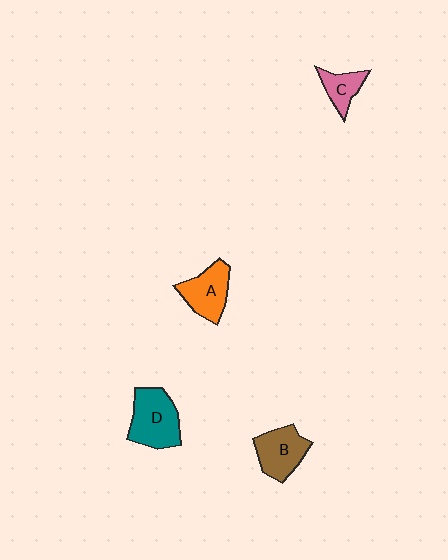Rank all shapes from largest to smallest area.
From largest to smallest: D (teal), B (brown), A (orange), C (pink).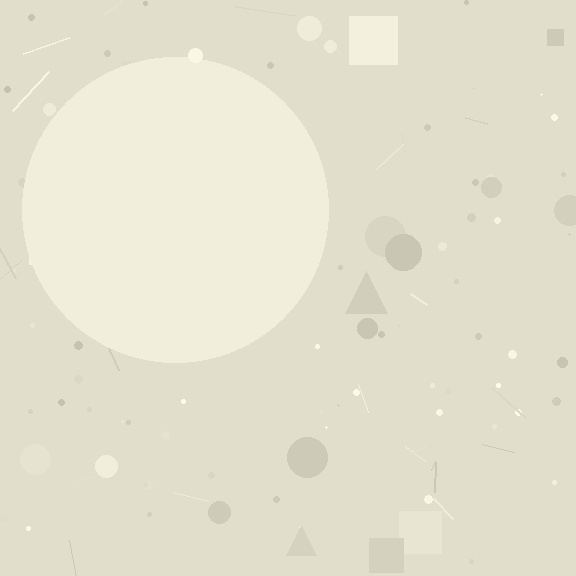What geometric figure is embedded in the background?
A circle is embedded in the background.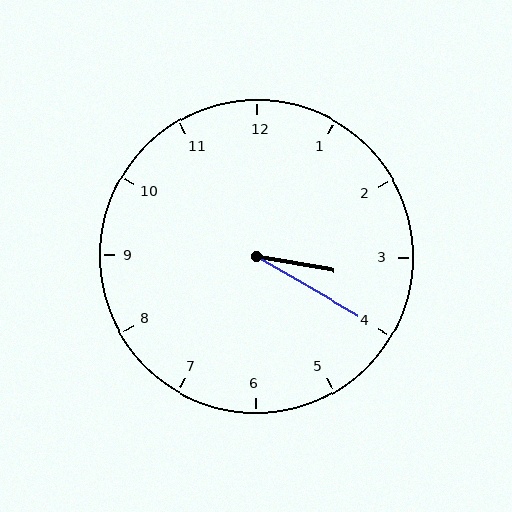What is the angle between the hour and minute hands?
Approximately 20 degrees.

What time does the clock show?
3:20.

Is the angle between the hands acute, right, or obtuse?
It is acute.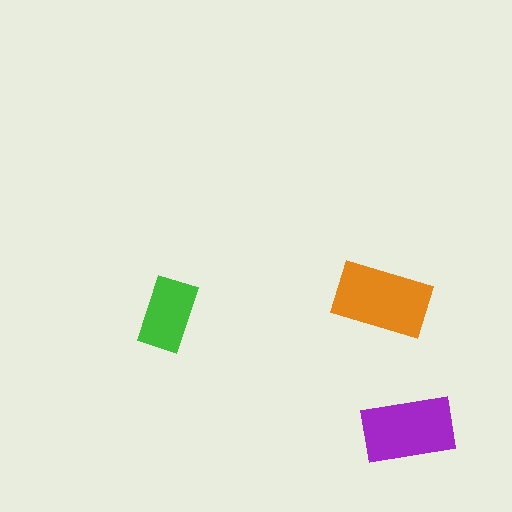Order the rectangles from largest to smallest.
the orange one, the purple one, the green one.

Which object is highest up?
The orange rectangle is topmost.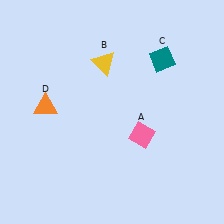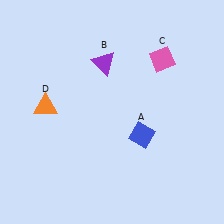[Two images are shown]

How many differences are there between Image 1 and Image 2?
There are 3 differences between the two images.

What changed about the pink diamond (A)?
In Image 1, A is pink. In Image 2, it changed to blue.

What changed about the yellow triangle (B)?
In Image 1, B is yellow. In Image 2, it changed to purple.